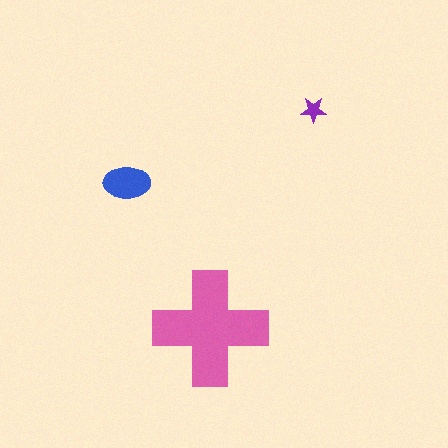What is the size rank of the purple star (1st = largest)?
3rd.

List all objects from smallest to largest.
The purple star, the blue ellipse, the pink cross.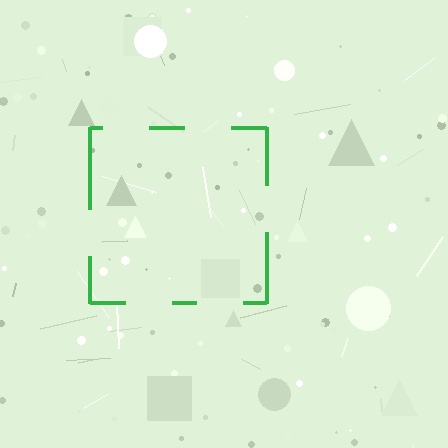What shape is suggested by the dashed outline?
The dashed outline suggests a square.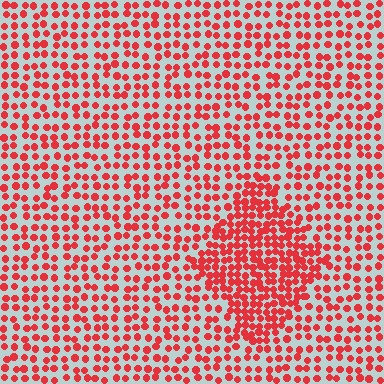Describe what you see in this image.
The image contains small red elements arranged at two different densities. A diamond-shaped region is visible where the elements are more densely packed than the surrounding area.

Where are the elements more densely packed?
The elements are more densely packed inside the diamond boundary.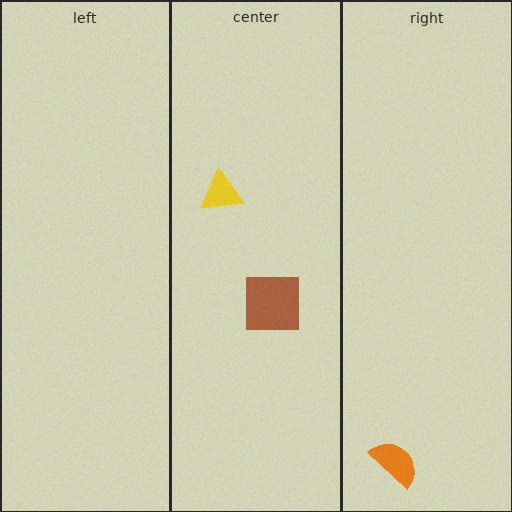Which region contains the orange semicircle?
The right region.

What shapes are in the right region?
The orange semicircle.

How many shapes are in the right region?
1.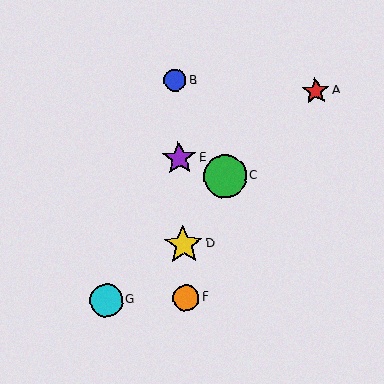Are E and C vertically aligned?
No, E is at x≈179 and C is at x≈225.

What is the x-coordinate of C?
Object C is at x≈225.